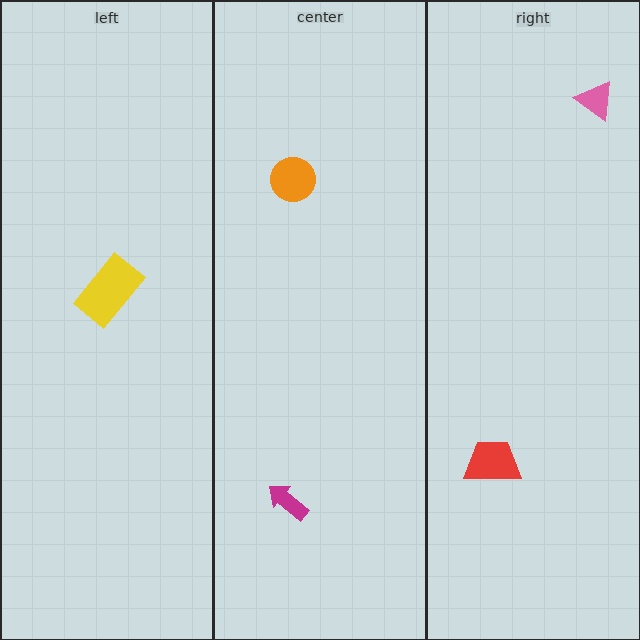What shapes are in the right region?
The pink triangle, the red trapezoid.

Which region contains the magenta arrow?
The center region.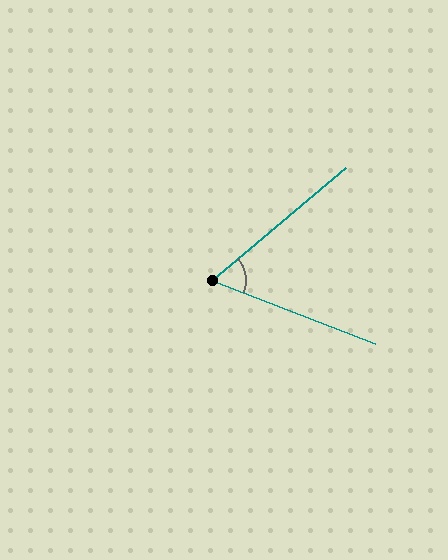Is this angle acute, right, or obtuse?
It is acute.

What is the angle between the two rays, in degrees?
Approximately 61 degrees.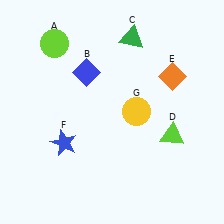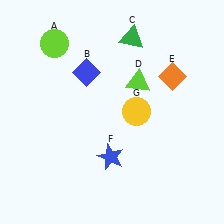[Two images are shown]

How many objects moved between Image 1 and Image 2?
2 objects moved between the two images.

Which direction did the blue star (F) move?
The blue star (F) moved right.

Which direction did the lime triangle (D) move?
The lime triangle (D) moved up.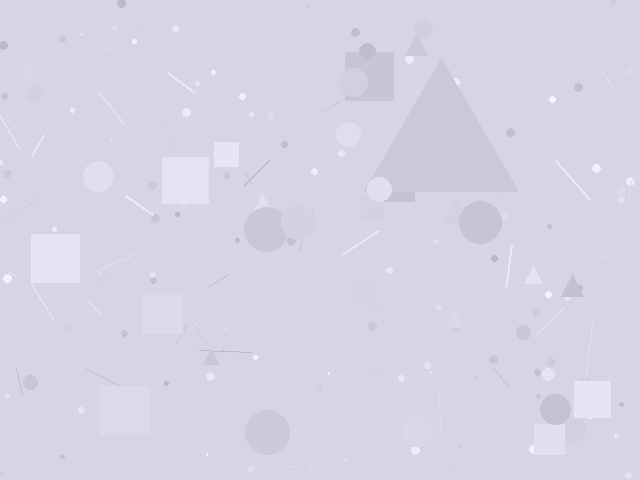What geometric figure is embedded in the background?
A triangle is embedded in the background.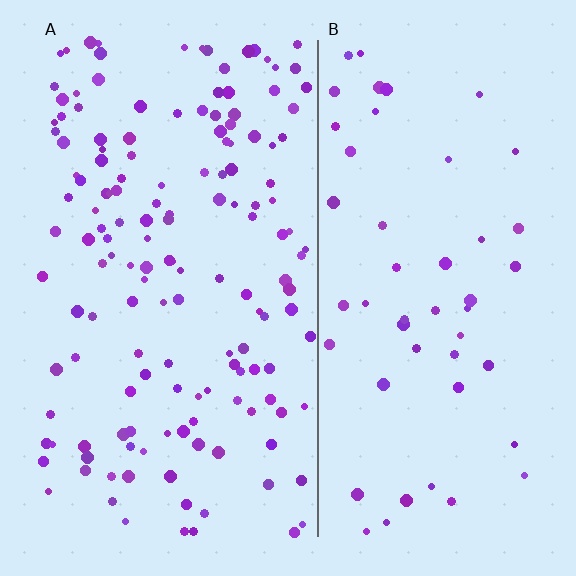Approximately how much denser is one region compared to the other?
Approximately 2.9× — region A over region B.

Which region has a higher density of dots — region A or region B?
A (the left).